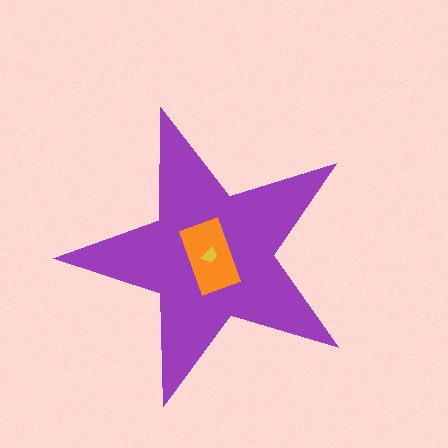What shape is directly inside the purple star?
The orange rectangle.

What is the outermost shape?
The purple star.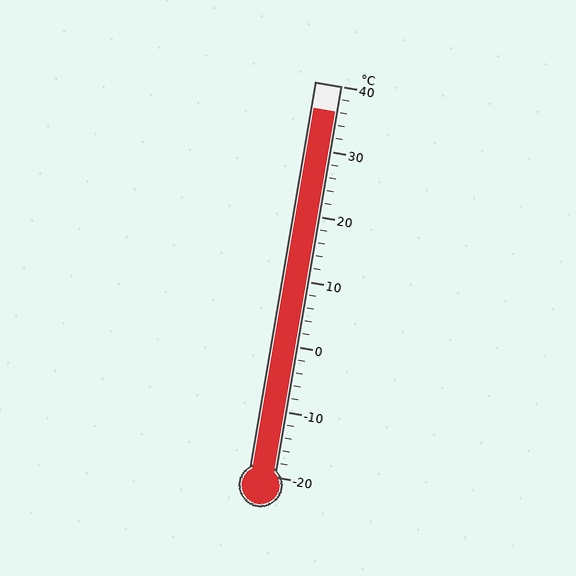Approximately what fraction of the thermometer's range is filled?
The thermometer is filled to approximately 95% of its range.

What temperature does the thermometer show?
The thermometer shows approximately 36°C.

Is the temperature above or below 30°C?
The temperature is above 30°C.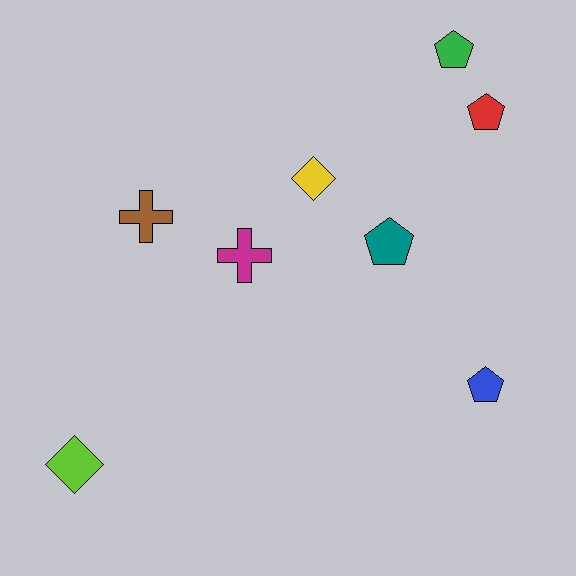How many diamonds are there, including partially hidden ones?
There are 2 diamonds.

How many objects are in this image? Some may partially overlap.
There are 8 objects.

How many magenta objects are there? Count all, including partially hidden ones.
There is 1 magenta object.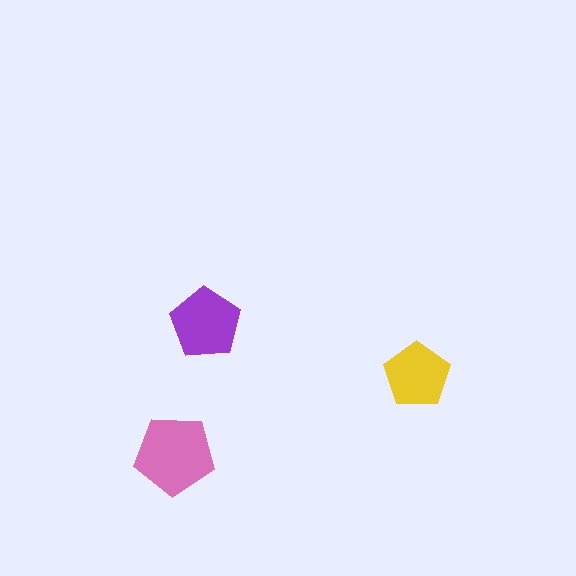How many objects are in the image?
There are 3 objects in the image.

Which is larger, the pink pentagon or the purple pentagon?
The pink one.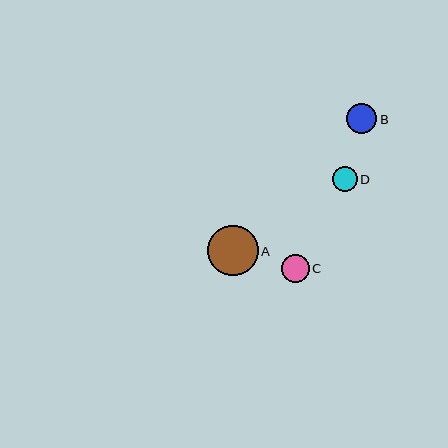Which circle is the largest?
Circle A is the largest with a size of approximately 50 pixels.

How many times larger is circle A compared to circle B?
Circle A is approximately 1.7 times the size of circle B.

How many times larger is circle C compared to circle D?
Circle C is approximately 1.1 times the size of circle D.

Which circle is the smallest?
Circle D is the smallest with a size of approximately 25 pixels.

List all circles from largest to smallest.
From largest to smallest: A, B, C, D.